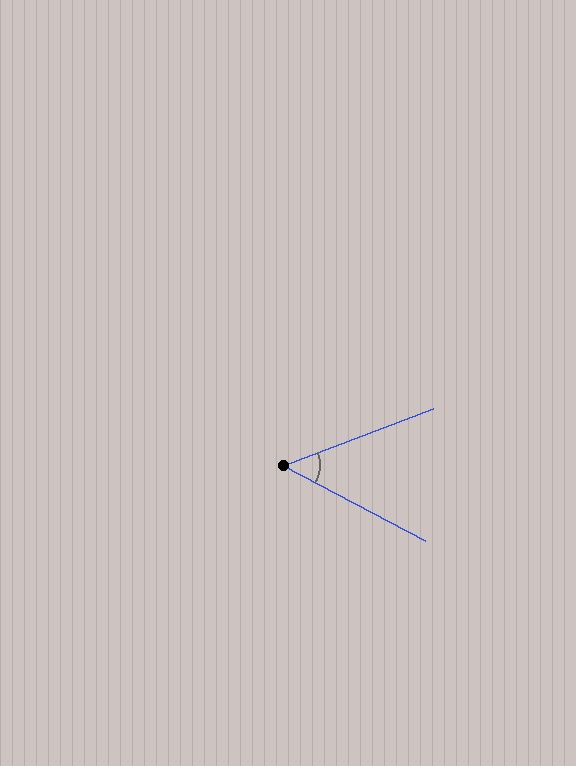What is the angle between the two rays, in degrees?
Approximately 48 degrees.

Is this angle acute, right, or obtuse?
It is acute.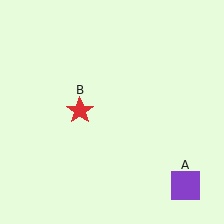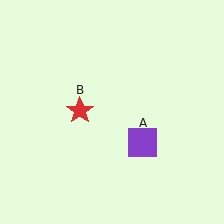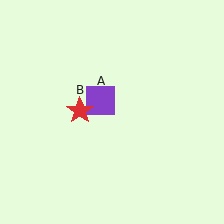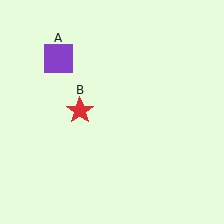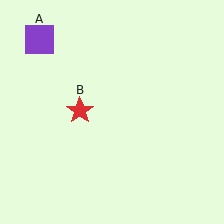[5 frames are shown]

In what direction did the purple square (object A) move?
The purple square (object A) moved up and to the left.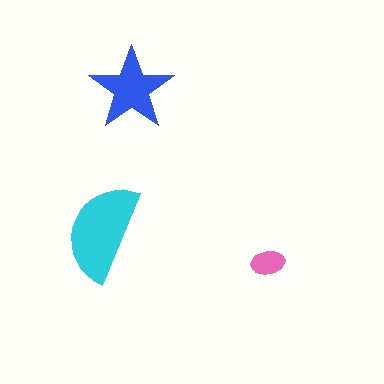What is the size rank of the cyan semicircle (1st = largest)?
1st.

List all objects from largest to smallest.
The cyan semicircle, the blue star, the pink ellipse.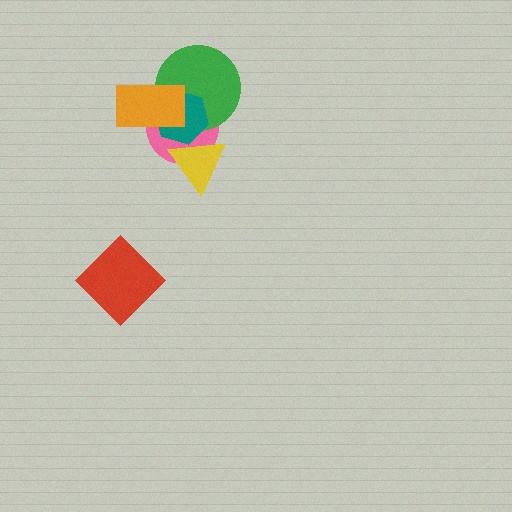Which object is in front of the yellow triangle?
The teal hexagon is in front of the yellow triangle.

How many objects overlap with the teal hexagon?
4 objects overlap with the teal hexagon.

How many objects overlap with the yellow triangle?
2 objects overlap with the yellow triangle.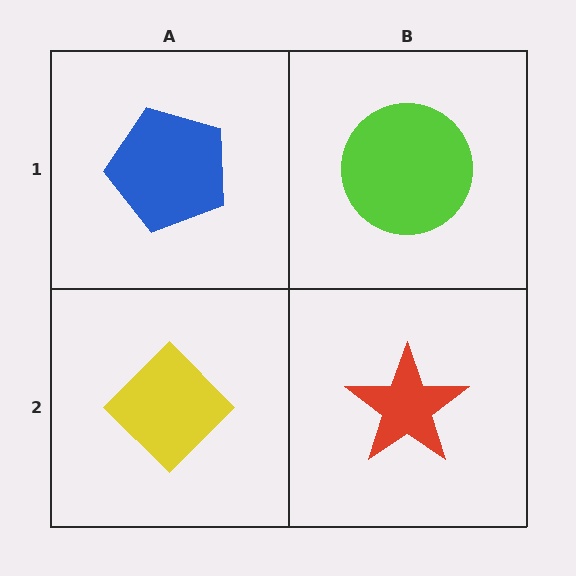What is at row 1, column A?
A blue pentagon.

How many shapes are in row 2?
2 shapes.